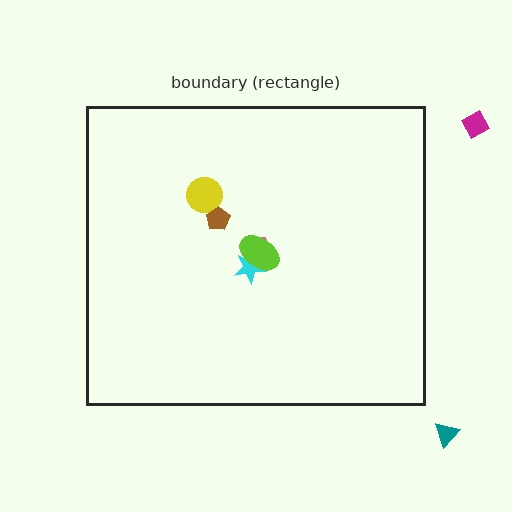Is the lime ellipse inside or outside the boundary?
Inside.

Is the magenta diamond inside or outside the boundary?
Outside.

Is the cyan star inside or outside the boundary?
Inside.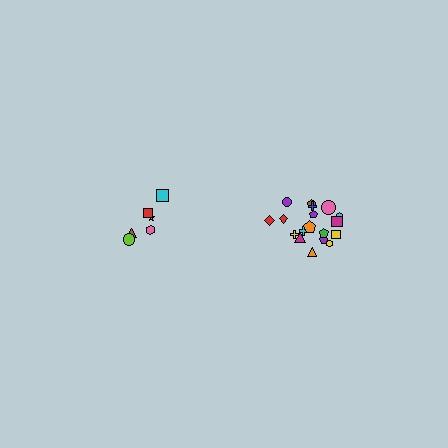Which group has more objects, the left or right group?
The right group.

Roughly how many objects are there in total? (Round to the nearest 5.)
Roughly 25 objects in total.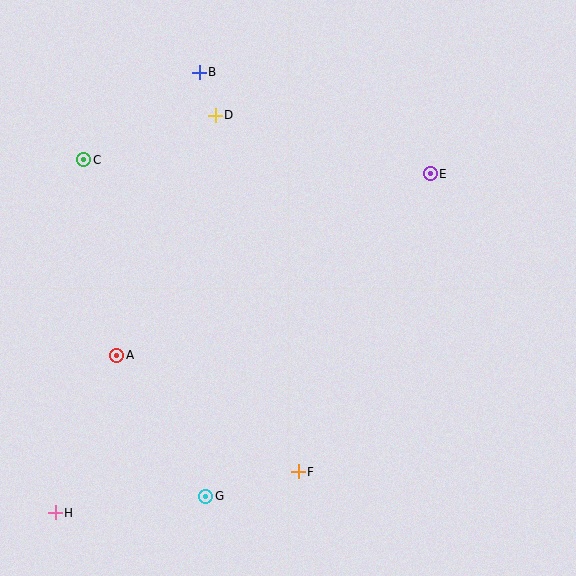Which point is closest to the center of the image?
Point E at (430, 174) is closest to the center.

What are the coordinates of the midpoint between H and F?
The midpoint between H and F is at (177, 492).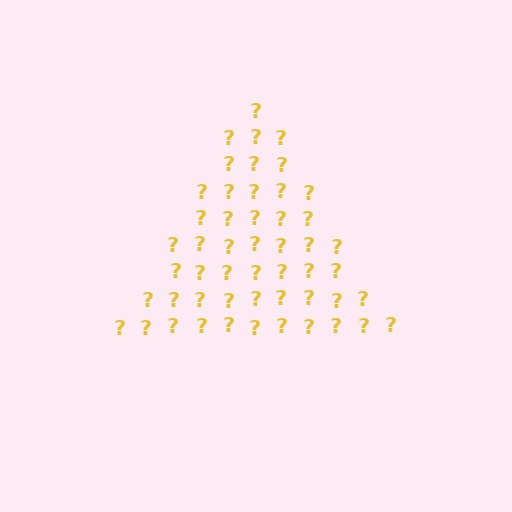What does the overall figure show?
The overall figure shows a triangle.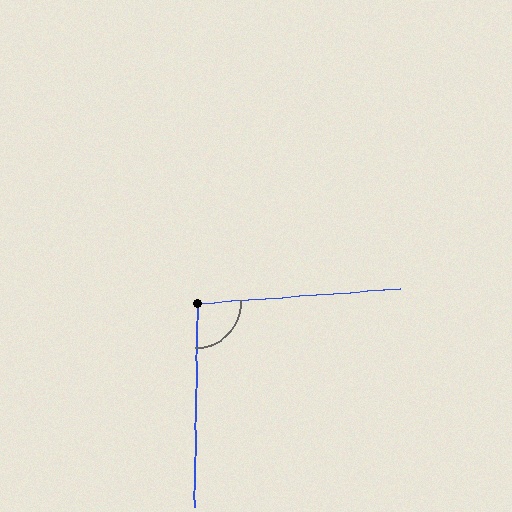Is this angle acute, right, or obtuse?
It is approximately a right angle.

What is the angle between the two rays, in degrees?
Approximately 95 degrees.